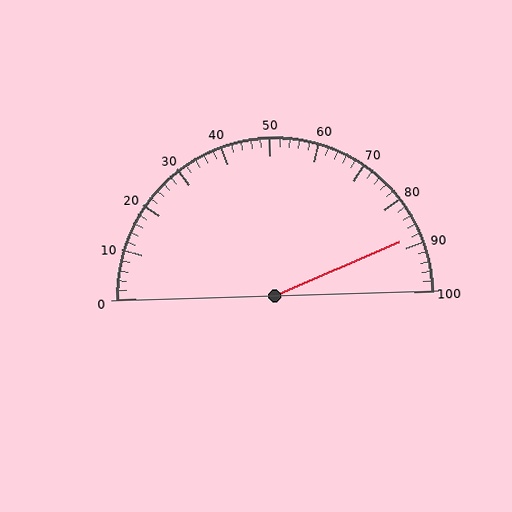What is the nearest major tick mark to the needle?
The nearest major tick mark is 90.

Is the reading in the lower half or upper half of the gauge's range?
The reading is in the upper half of the range (0 to 100).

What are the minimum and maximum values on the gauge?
The gauge ranges from 0 to 100.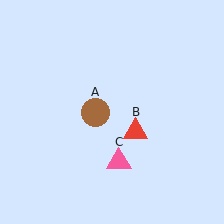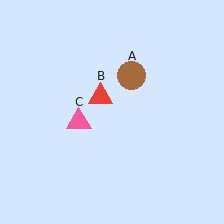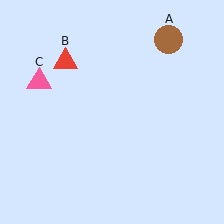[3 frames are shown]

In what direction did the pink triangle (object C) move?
The pink triangle (object C) moved up and to the left.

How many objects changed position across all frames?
3 objects changed position: brown circle (object A), red triangle (object B), pink triangle (object C).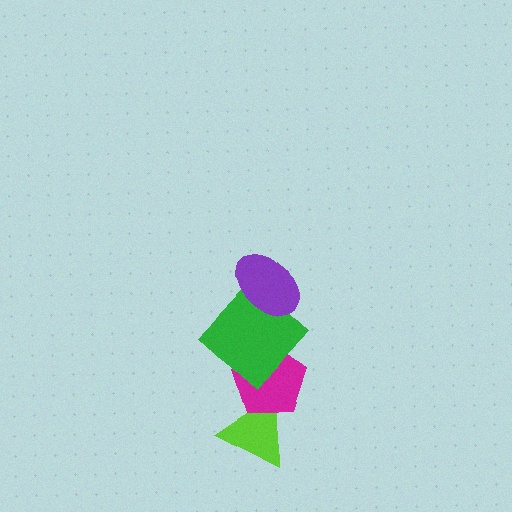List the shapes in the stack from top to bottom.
From top to bottom: the purple ellipse, the green diamond, the magenta pentagon, the lime triangle.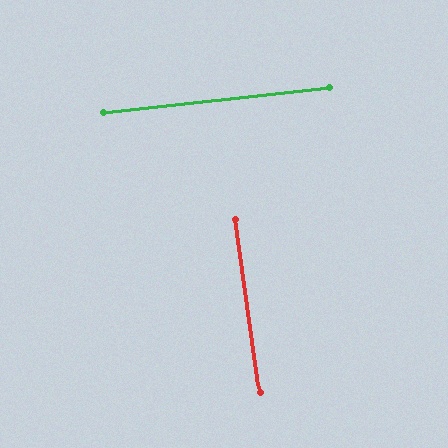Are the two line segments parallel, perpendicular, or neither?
Perpendicular — they meet at approximately 88°.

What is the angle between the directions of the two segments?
Approximately 88 degrees.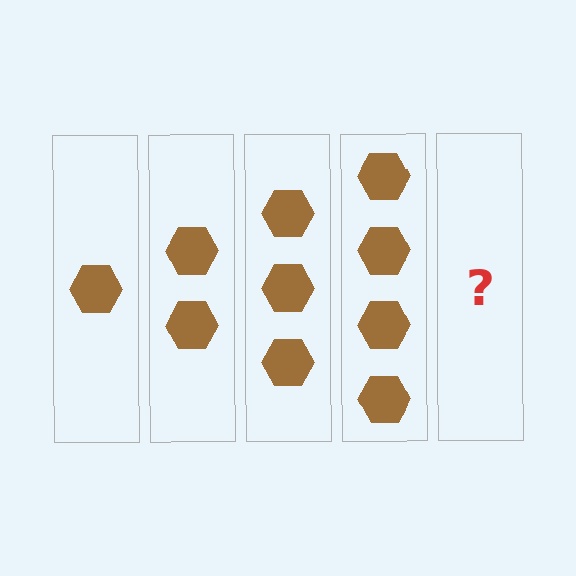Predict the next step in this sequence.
The next step is 5 hexagons.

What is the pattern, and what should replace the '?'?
The pattern is that each step adds one more hexagon. The '?' should be 5 hexagons.